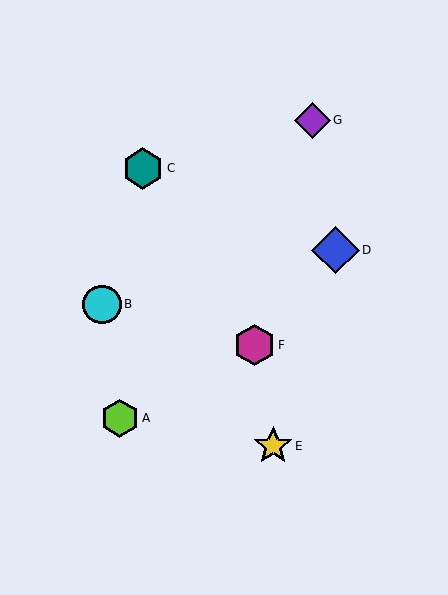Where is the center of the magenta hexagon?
The center of the magenta hexagon is at (255, 345).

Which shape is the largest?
The blue diamond (labeled D) is the largest.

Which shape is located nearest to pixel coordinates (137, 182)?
The teal hexagon (labeled C) at (143, 168) is nearest to that location.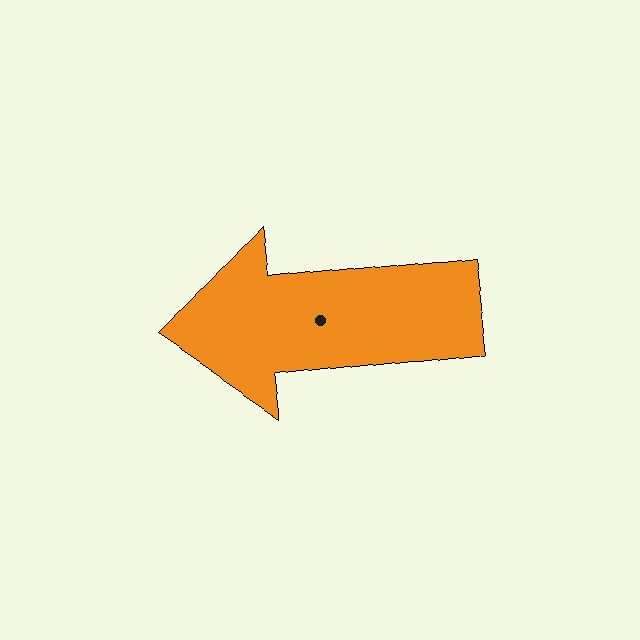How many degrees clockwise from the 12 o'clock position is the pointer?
Approximately 263 degrees.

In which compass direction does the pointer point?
West.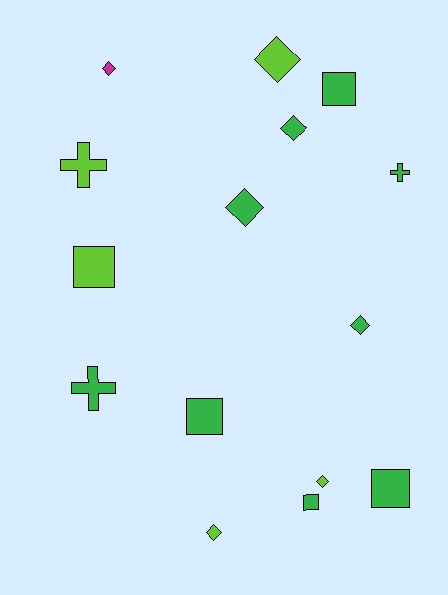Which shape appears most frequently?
Diamond, with 7 objects.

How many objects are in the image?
There are 15 objects.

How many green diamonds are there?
There are 3 green diamonds.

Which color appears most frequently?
Green, with 9 objects.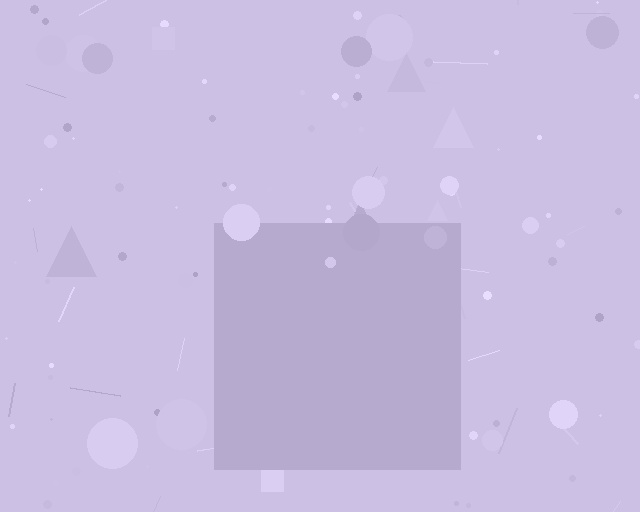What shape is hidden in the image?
A square is hidden in the image.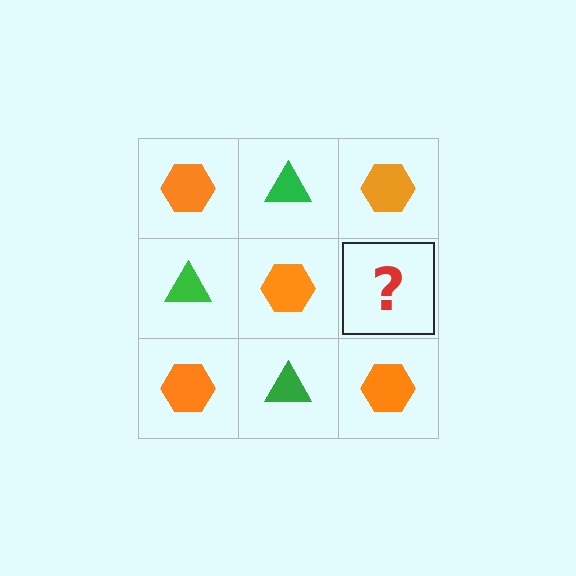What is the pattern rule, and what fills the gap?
The rule is that it alternates orange hexagon and green triangle in a checkerboard pattern. The gap should be filled with a green triangle.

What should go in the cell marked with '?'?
The missing cell should contain a green triangle.